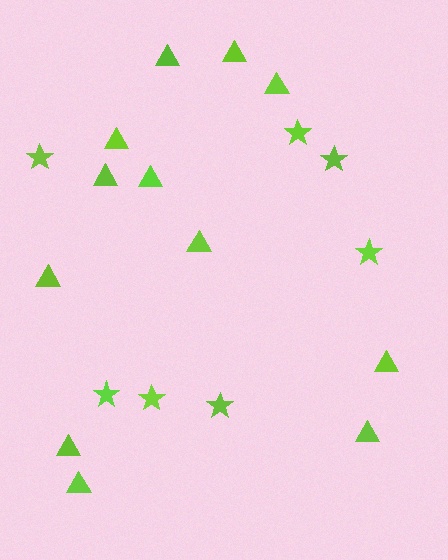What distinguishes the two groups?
There are 2 groups: one group of triangles (12) and one group of stars (7).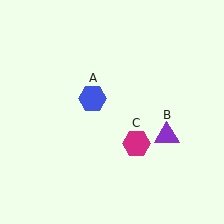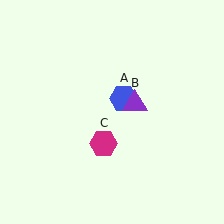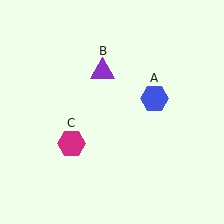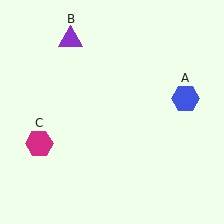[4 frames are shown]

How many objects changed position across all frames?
3 objects changed position: blue hexagon (object A), purple triangle (object B), magenta hexagon (object C).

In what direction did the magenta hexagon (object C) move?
The magenta hexagon (object C) moved left.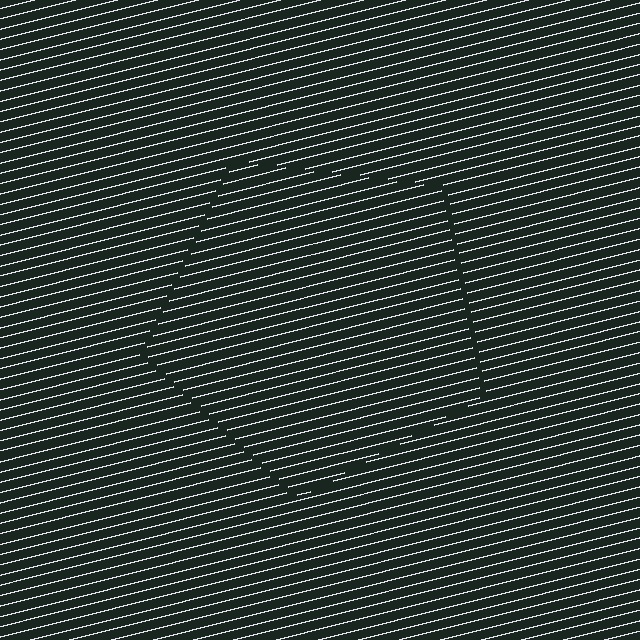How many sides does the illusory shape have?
5 sides — the line-ends trace a pentagon.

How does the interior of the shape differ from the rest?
The interior of the shape contains the same grating, shifted by half a period — the contour is defined by the phase discontinuity where line-ends from the inner and outer gratings abut.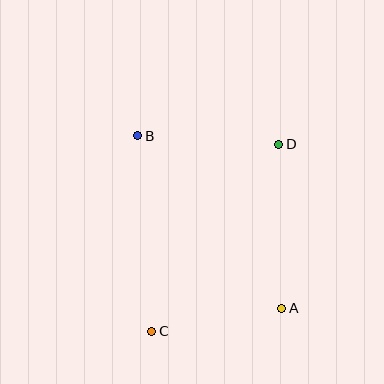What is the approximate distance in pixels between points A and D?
The distance between A and D is approximately 164 pixels.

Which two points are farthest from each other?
Points C and D are farthest from each other.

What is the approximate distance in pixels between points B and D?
The distance between B and D is approximately 141 pixels.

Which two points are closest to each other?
Points A and C are closest to each other.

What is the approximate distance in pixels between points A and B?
The distance between A and B is approximately 225 pixels.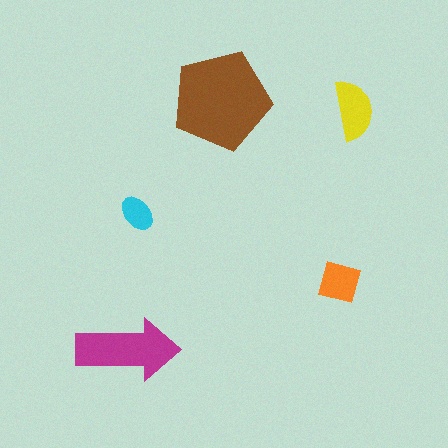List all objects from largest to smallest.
The brown pentagon, the magenta arrow, the yellow semicircle, the orange square, the cyan ellipse.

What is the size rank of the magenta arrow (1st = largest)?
2nd.